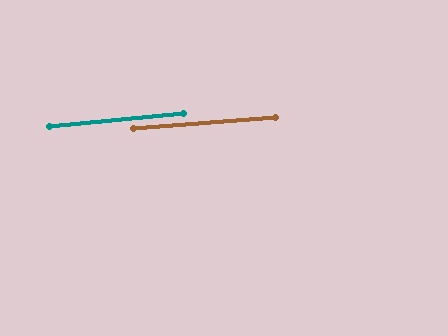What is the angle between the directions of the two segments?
Approximately 1 degree.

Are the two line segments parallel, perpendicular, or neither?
Parallel — their directions differ by only 0.8°.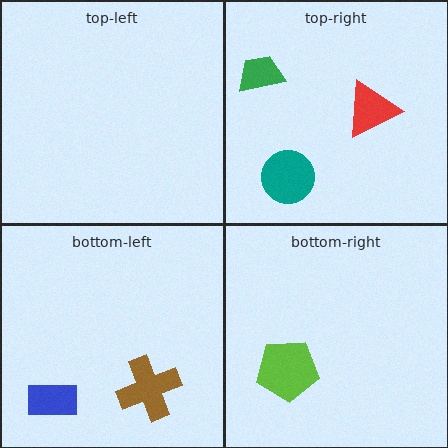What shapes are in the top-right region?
The red triangle, the teal circle, the green trapezoid.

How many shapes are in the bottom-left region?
2.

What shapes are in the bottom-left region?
The blue rectangle, the brown cross.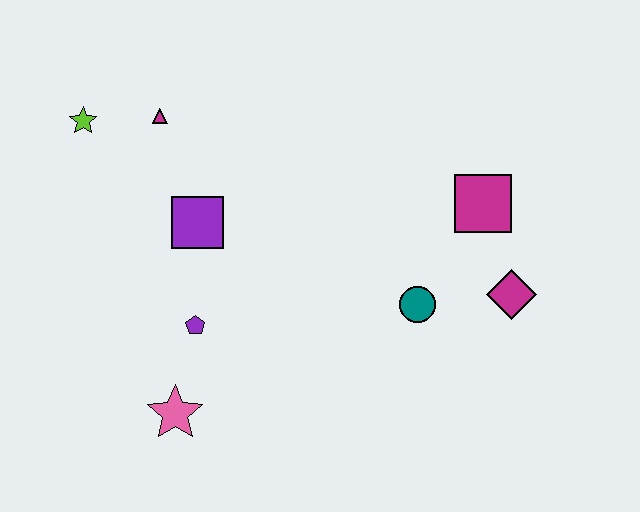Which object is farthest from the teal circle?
The lime star is farthest from the teal circle.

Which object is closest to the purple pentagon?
The pink star is closest to the purple pentagon.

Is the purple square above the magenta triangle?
No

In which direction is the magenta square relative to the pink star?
The magenta square is to the right of the pink star.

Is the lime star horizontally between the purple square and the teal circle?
No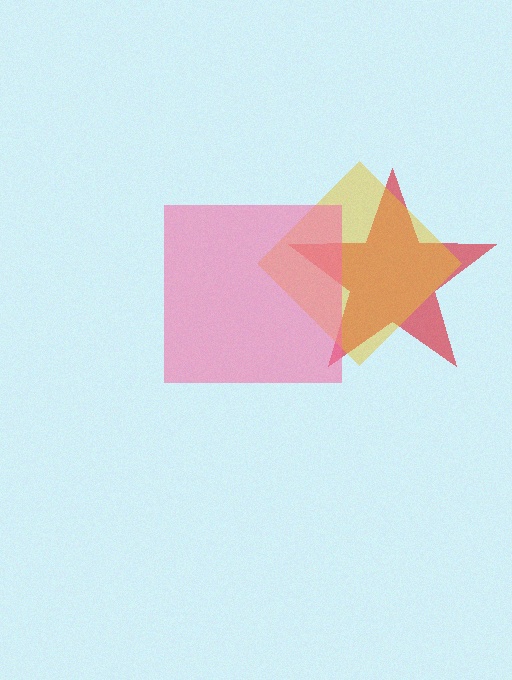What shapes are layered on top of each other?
The layered shapes are: a red star, a yellow diamond, a pink square.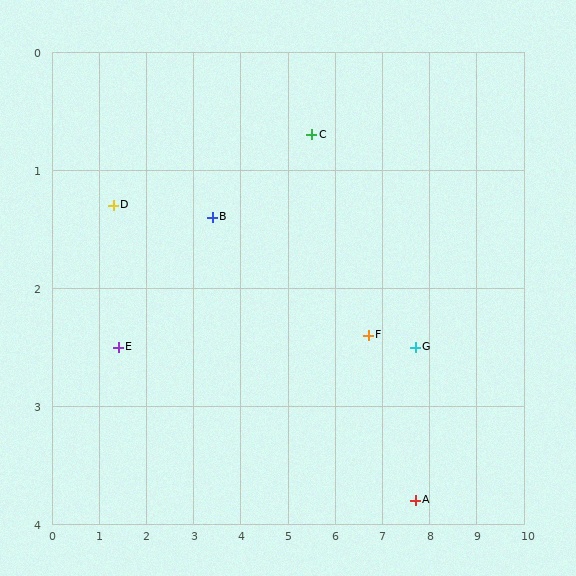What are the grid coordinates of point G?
Point G is at approximately (7.7, 2.5).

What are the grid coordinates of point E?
Point E is at approximately (1.4, 2.5).